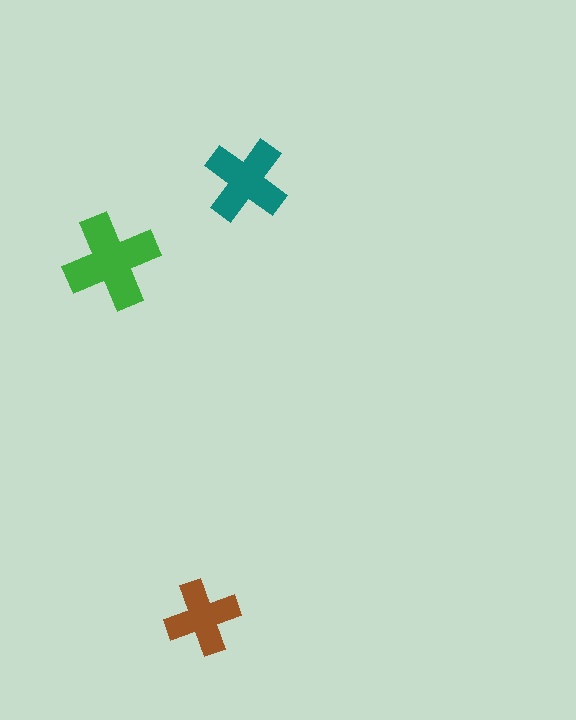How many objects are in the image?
There are 3 objects in the image.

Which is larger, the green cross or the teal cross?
The green one.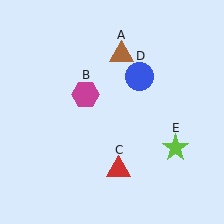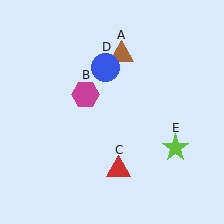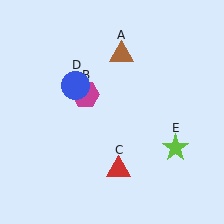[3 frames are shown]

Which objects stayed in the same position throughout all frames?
Brown triangle (object A) and magenta hexagon (object B) and red triangle (object C) and lime star (object E) remained stationary.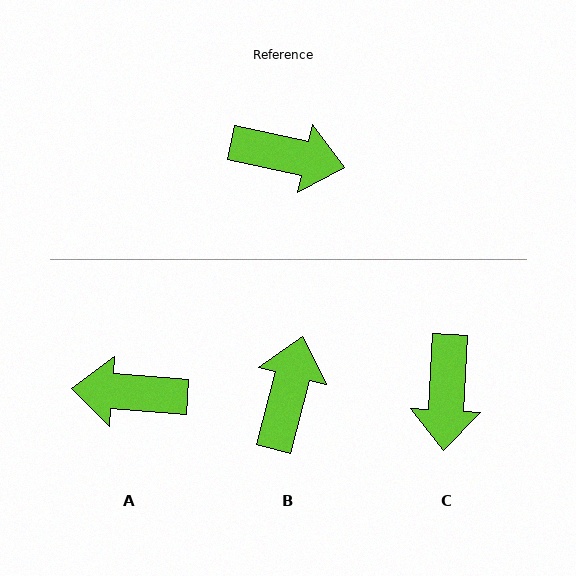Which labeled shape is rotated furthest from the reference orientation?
A, about 172 degrees away.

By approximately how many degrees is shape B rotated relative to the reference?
Approximately 88 degrees counter-clockwise.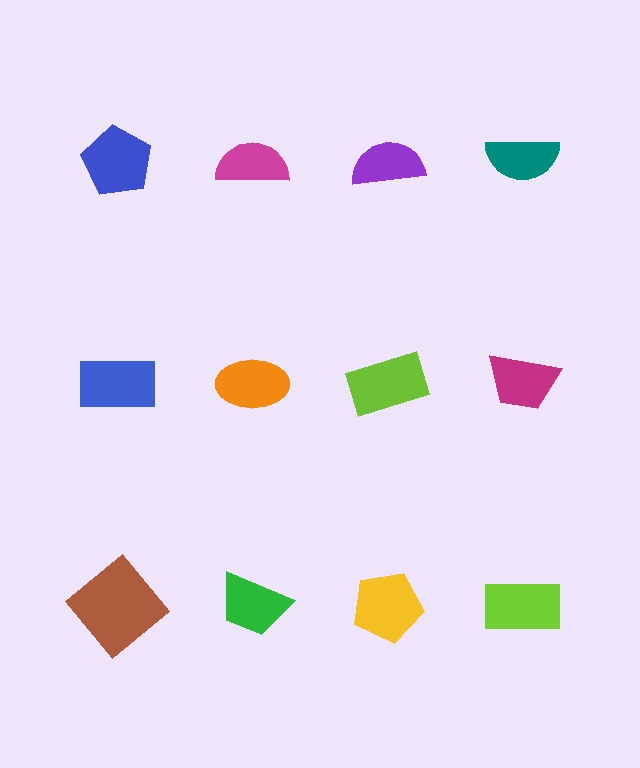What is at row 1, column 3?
A purple semicircle.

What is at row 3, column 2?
A green trapezoid.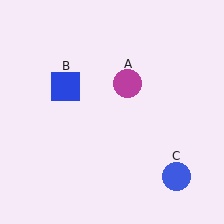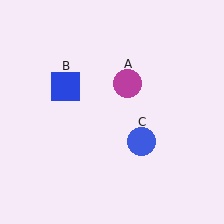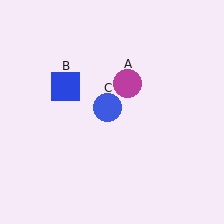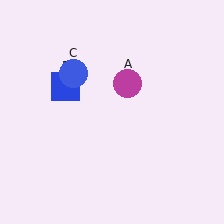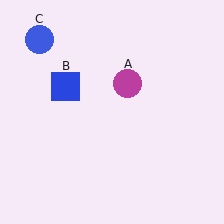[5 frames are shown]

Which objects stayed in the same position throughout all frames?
Magenta circle (object A) and blue square (object B) remained stationary.